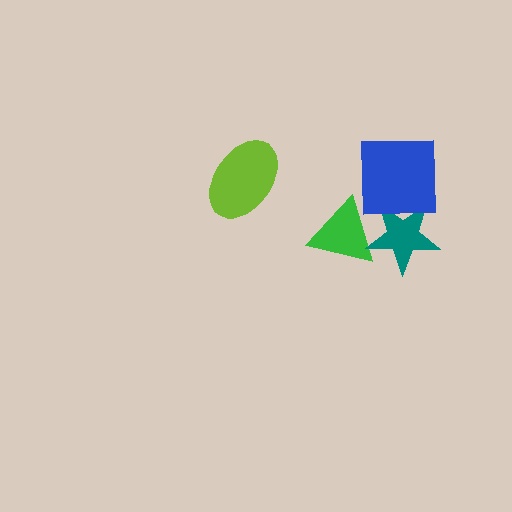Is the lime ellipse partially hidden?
No, no other shape covers it.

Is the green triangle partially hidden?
Yes, it is partially covered by another shape.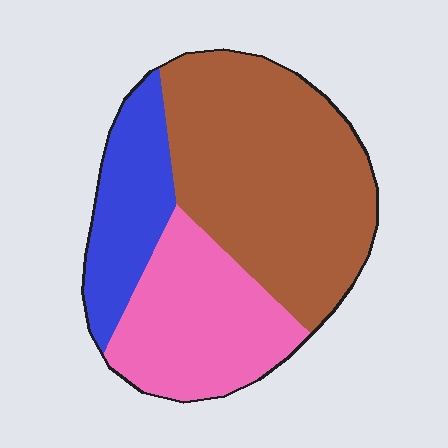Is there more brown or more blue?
Brown.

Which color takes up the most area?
Brown, at roughly 50%.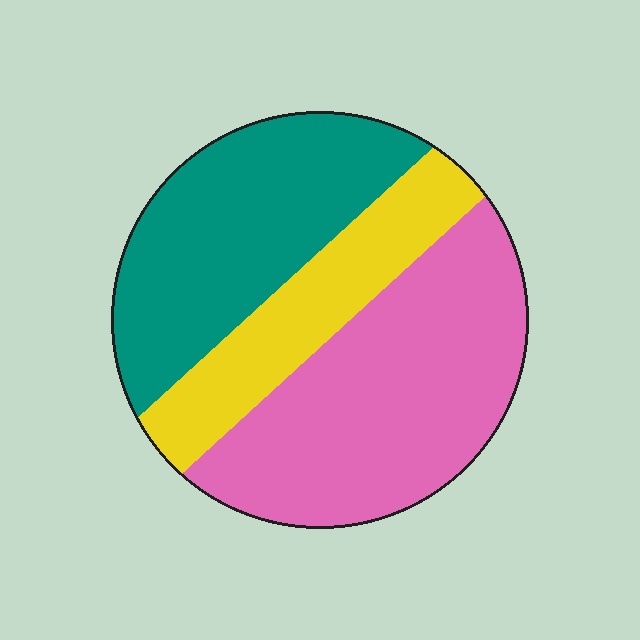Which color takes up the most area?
Pink, at roughly 45%.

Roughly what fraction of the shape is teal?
Teal takes up about one third (1/3) of the shape.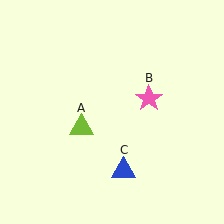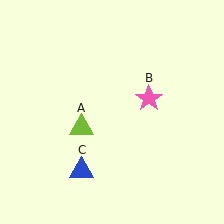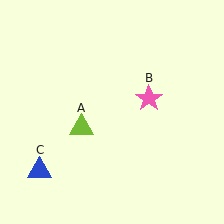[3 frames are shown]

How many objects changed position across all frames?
1 object changed position: blue triangle (object C).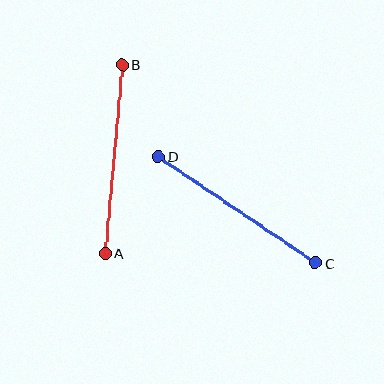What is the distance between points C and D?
The distance is approximately 190 pixels.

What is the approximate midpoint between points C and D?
The midpoint is at approximately (237, 210) pixels.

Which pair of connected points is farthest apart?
Points C and D are farthest apart.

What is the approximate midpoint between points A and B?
The midpoint is at approximately (114, 159) pixels.